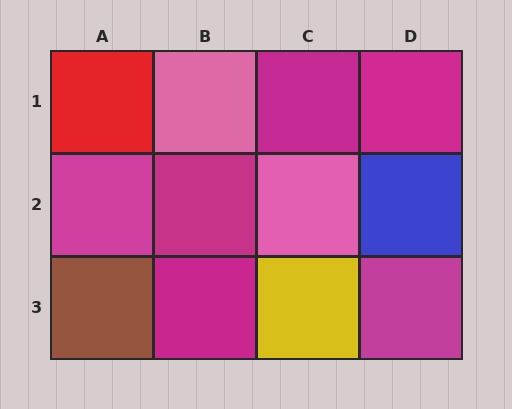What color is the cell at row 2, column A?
Magenta.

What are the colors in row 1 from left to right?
Red, pink, magenta, magenta.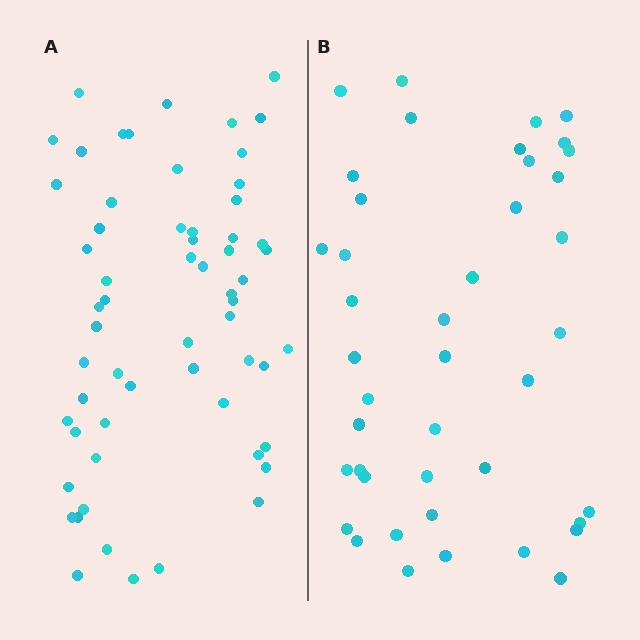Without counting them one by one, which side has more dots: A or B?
Region A (the left region) has more dots.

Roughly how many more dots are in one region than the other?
Region A has approximately 20 more dots than region B.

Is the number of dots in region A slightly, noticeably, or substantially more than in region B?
Region A has noticeably more, but not dramatically so. The ratio is roughly 1.4 to 1.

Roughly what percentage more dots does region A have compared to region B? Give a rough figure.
About 45% more.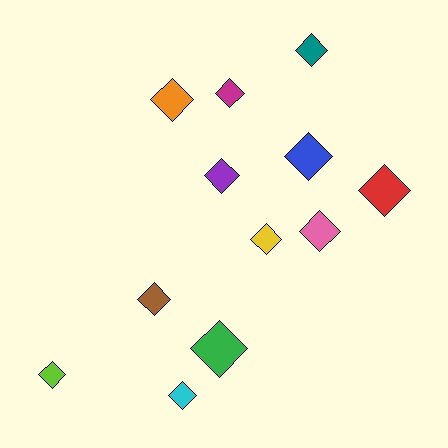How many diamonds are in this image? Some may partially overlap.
There are 12 diamonds.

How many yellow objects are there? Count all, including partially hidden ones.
There is 1 yellow object.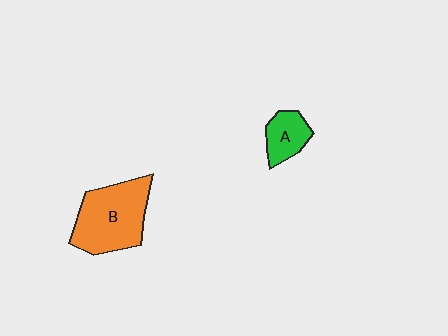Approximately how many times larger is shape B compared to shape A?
Approximately 2.4 times.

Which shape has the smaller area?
Shape A (green).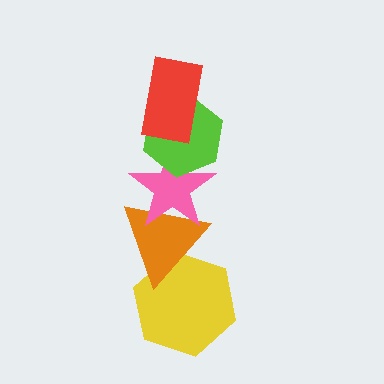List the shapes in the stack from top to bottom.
From top to bottom: the red rectangle, the lime hexagon, the pink star, the orange triangle, the yellow hexagon.